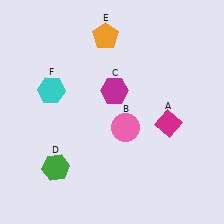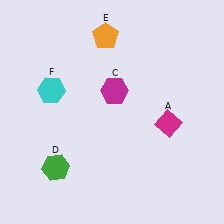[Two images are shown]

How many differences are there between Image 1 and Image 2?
There is 1 difference between the two images.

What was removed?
The pink circle (B) was removed in Image 2.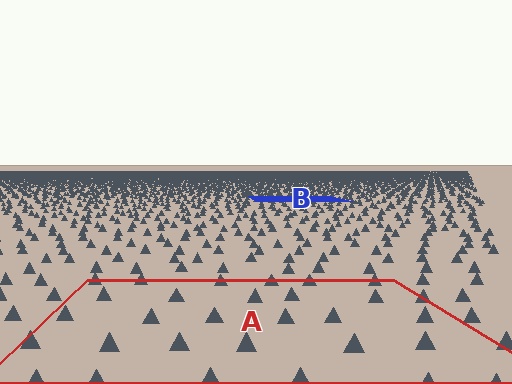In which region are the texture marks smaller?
The texture marks are smaller in region B, because it is farther away.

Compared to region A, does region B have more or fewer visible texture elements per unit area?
Region B has more texture elements per unit area — they are packed more densely because it is farther away.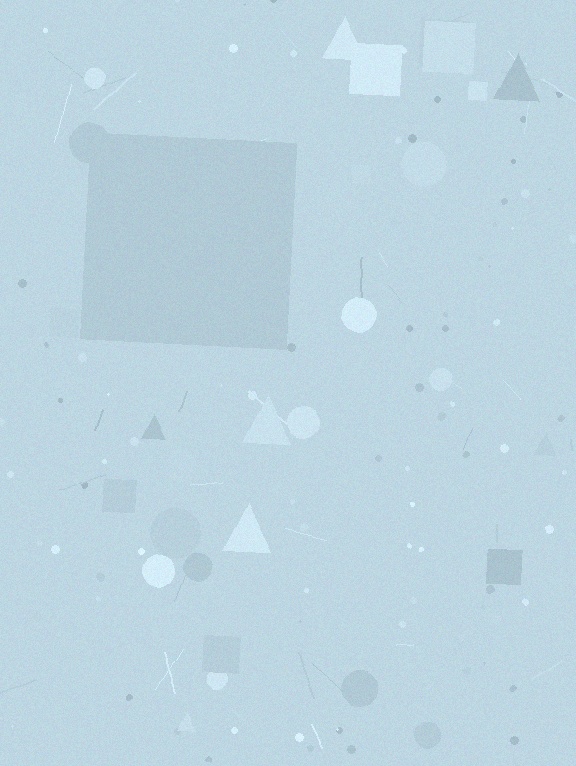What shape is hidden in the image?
A square is hidden in the image.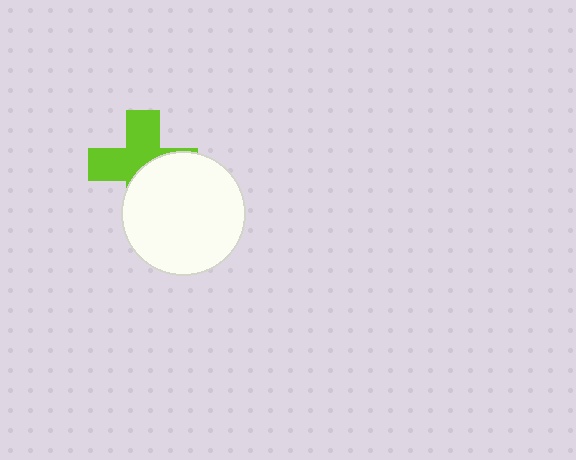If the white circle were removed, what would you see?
You would see the complete lime cross.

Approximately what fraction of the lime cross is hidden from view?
Roughly 45% of the lime cross is hidden behind the white circle.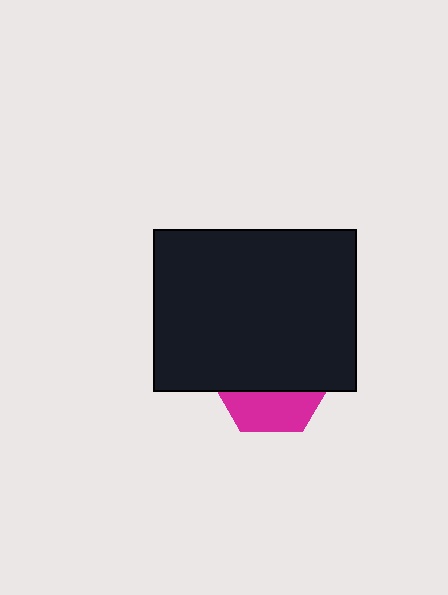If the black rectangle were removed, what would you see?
You would see the complete magenta hexagon.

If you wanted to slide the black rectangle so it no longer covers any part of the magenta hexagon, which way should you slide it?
Slide it up — that is the most direct way to separate the two shapes.